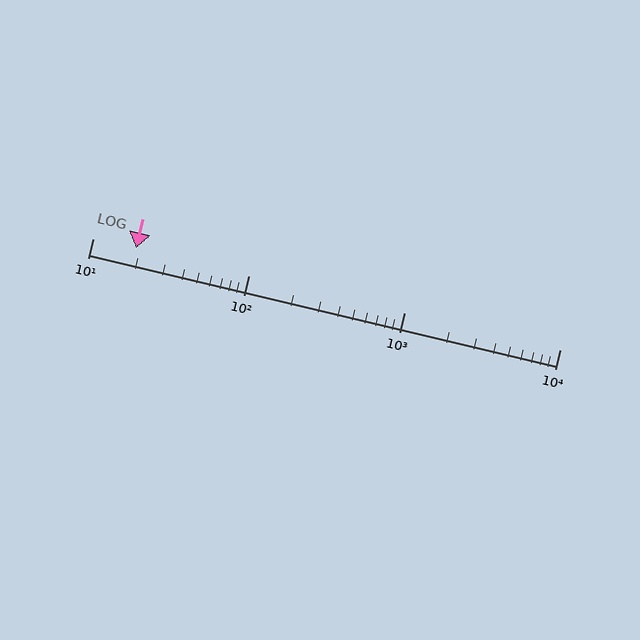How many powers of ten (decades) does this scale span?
The scale spans 3 decades, from 10 to 10000.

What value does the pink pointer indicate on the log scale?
The pointer indicates approximately 19.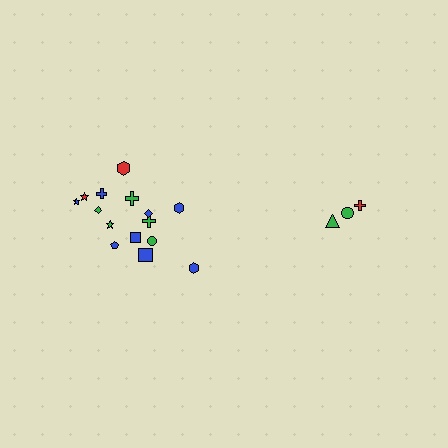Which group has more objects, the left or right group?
The left group.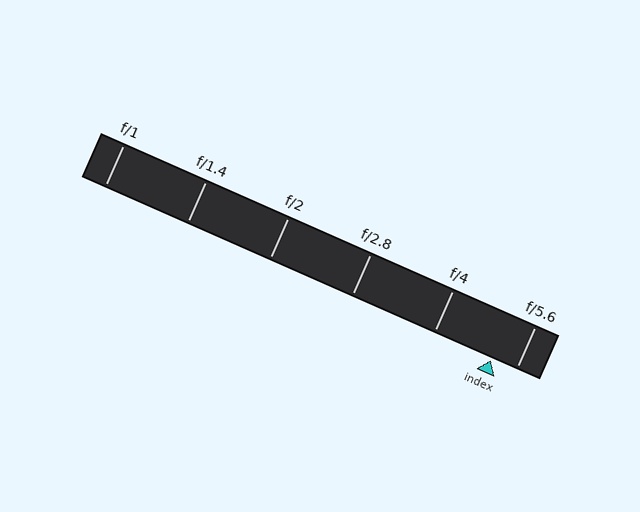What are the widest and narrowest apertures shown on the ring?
The widest aperture shown is f/1 and the narrowest is f/5.6.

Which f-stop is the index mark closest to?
The index mark is closest to f/5.6.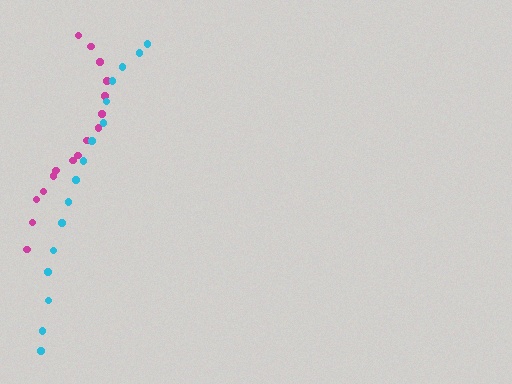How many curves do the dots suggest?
There are 2 distinct paths.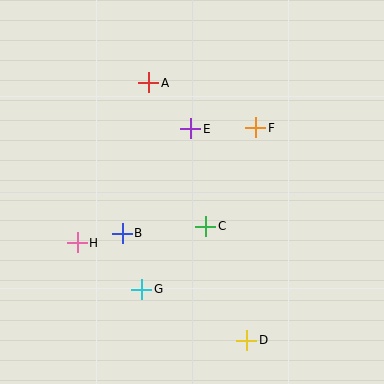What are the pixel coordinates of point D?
Point D is at (247, 340).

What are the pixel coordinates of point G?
Point G is at (142, 289).